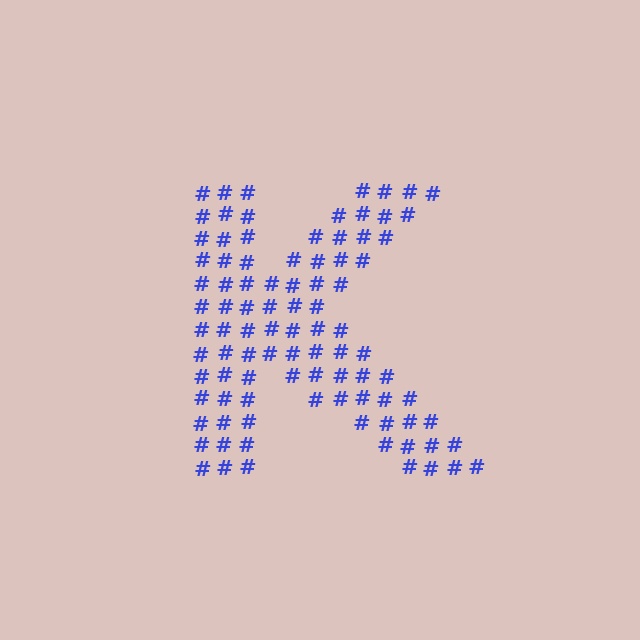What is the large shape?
The large shape is the letter K.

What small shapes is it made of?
It is made of small hash symbols.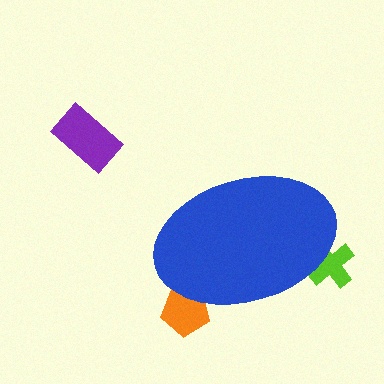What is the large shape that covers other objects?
A blue ellipse.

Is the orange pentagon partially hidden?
Yes, the orange pentagon is partially hidden behind the blue ellipse.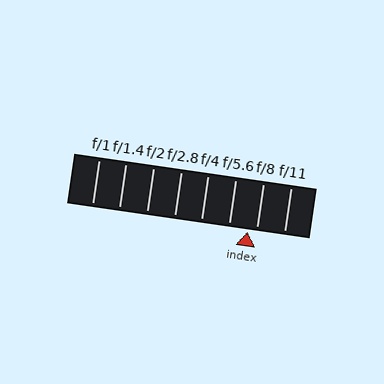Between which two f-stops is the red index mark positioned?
The index mark is between f/5.6 and f/8.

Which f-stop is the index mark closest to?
The index mark is closest to f/8.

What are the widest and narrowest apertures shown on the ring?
The widest aperture shown is f/1 and the narrowest is f/11.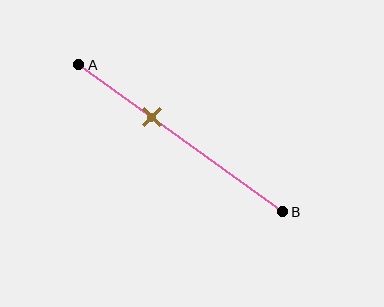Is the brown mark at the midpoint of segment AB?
No, the mark is at about 35% from A, not at the 50% midpoint.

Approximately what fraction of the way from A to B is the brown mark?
The brown mark is approximately 35% of the way from A to B.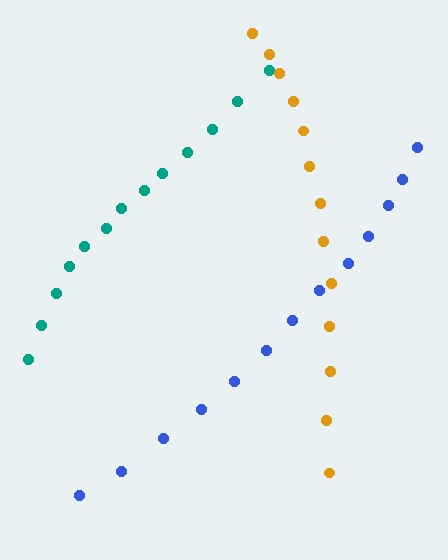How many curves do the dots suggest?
There are 3 distinct paths.